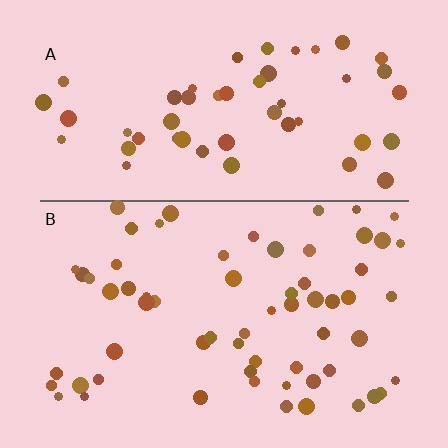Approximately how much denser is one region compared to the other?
Approximately 1.2× — region B over region A.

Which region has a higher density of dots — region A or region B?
B (the bottom).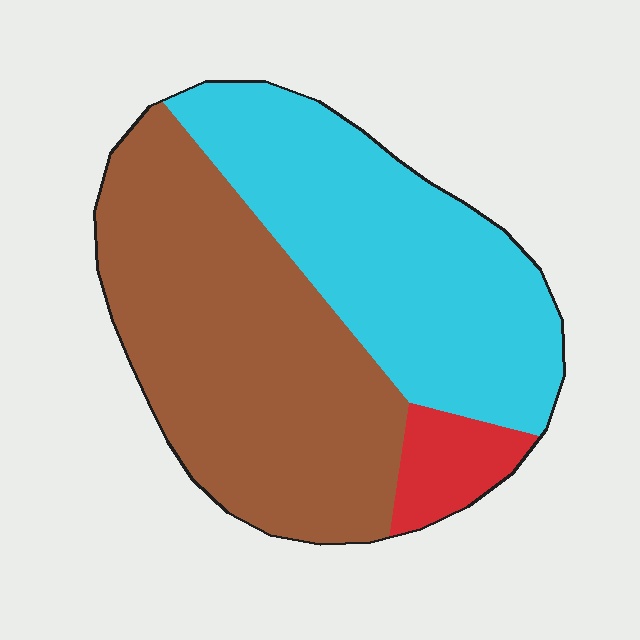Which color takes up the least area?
Red, at roughly 5%.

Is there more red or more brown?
Brown.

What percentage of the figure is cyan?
Cyan takes up between a quarter and a half of the figure.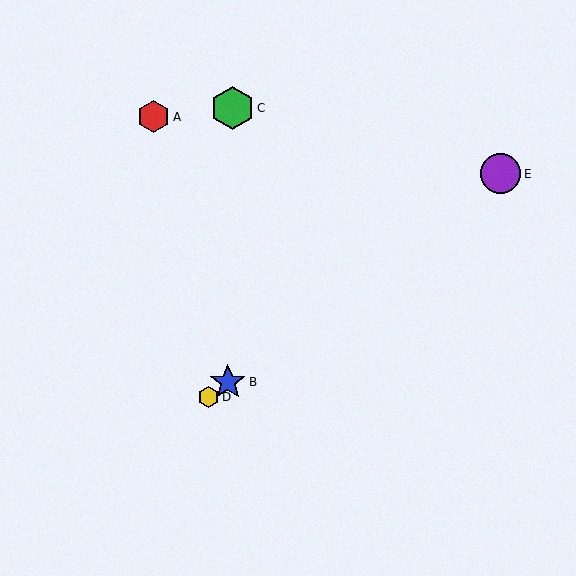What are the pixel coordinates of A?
Object A is at (154, 117).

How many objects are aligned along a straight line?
3 objects (B, D, E) are aligned along a straight line.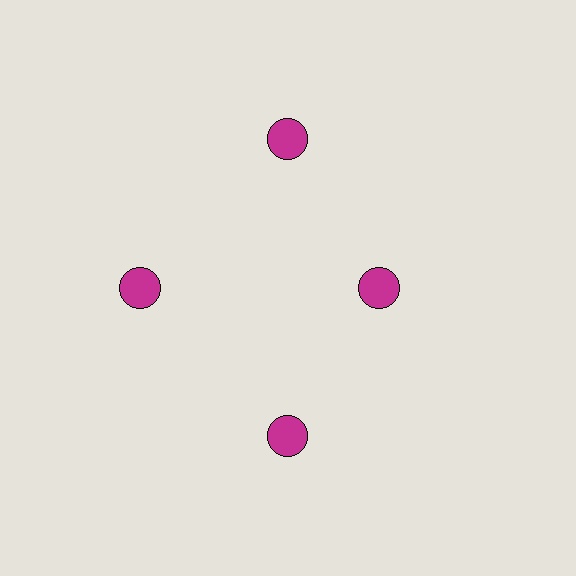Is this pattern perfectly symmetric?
No. The 4 magenta circles are arranged in a ring, but one element near the 3 o'clock position is pulled inward toward the center, breaking the 4-fold rotational symmetry.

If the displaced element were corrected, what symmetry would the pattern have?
It would have 4-fold rotational symmetry — the pattern would map onto itself every 90 degrees.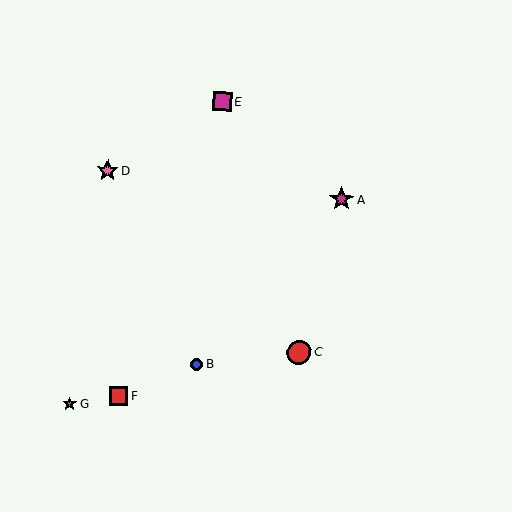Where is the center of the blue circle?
The center of the blue circle is at (197, 364).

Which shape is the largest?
The magenta star (labeled A) is the largest.